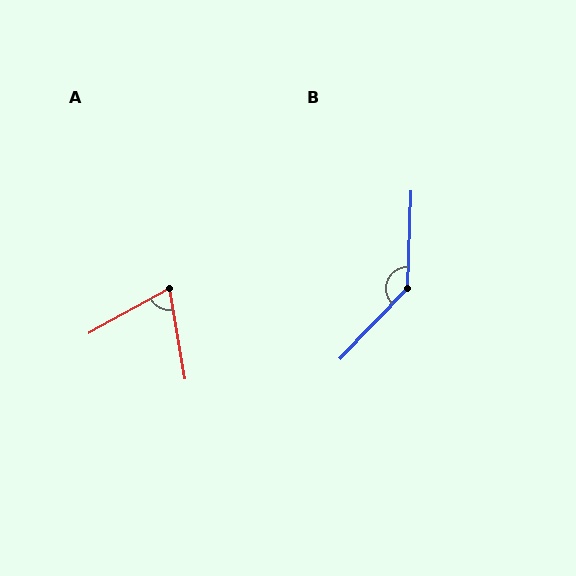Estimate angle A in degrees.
Approximately 71 degrees.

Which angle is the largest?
B, at approximately 138 degrees.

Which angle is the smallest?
A, at approximately 71 degrees.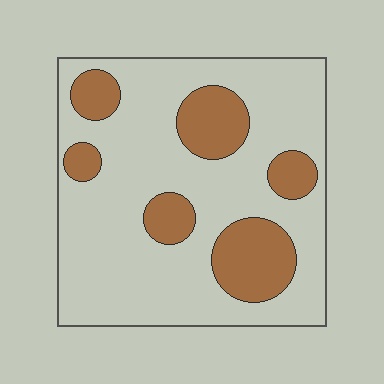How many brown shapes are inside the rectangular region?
6.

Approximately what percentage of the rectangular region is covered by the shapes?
Approximately 25%.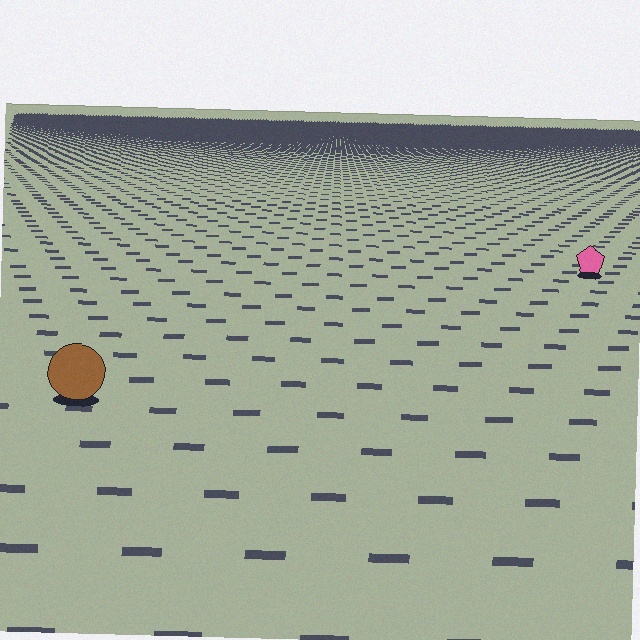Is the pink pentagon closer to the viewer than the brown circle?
No. The brown circle is closer — you can tell from the texture gradient: the ground texture is coarser near it.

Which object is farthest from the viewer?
The pink pentagon is farthest from the viewer. It appears smaller and the ground texture around it is denser.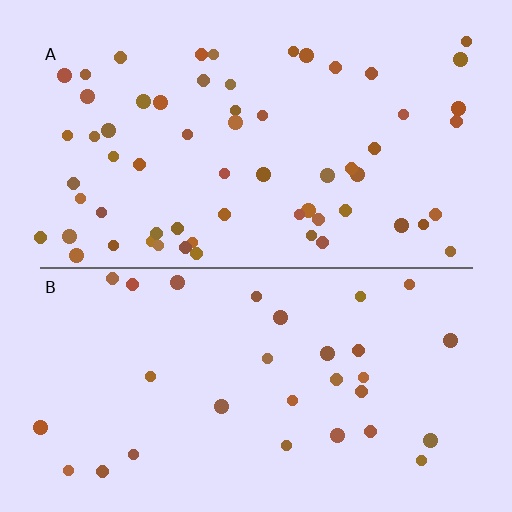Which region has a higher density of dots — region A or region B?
A (the top).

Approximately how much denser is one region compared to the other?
Approximately 2.0× — region A over region B.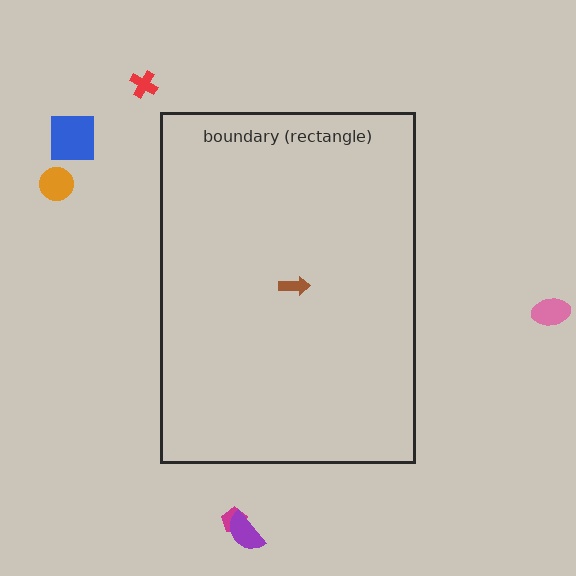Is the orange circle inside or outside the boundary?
Outside.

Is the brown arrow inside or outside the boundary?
Inside.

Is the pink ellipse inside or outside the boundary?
Outside.